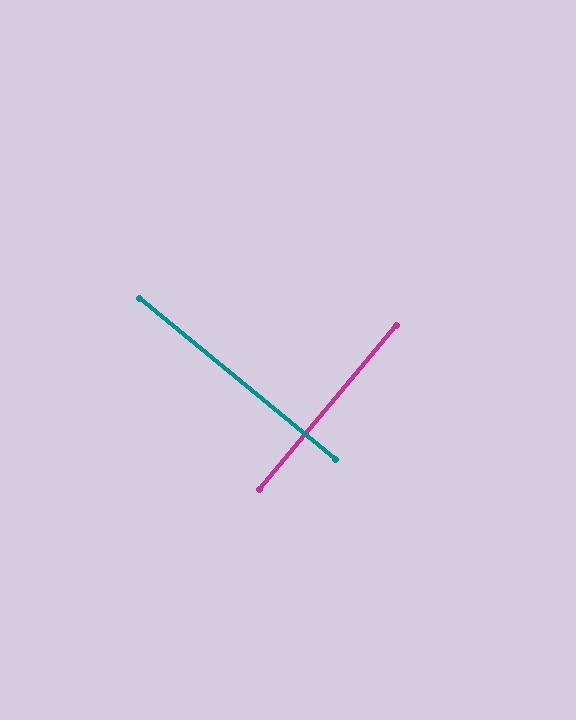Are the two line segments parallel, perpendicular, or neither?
Perpendicular — they meet at approximately 90°.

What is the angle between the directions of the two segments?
Approximately 90 degrees.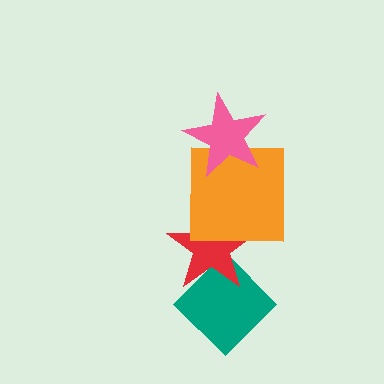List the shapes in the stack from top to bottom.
From top to bottom: the pink star, the orange square, the red star, the teal diamond.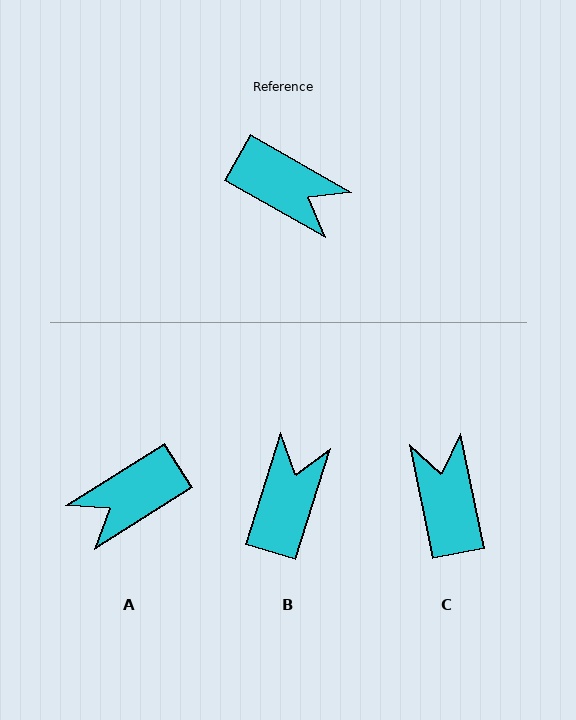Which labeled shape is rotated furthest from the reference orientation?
C, about 131 degrees away.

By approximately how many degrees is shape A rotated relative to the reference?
Approximately 118 degrees clockwise.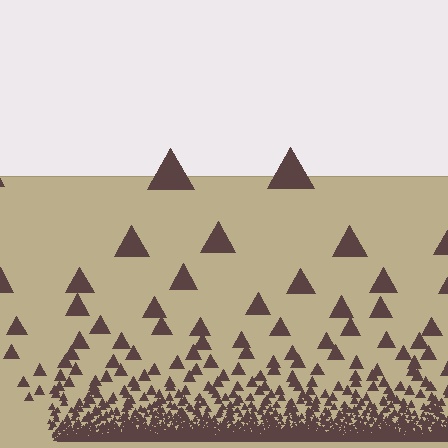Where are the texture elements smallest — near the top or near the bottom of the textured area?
Near the bottom.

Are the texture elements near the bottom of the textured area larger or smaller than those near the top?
Smaller. The gradient is inverted — elements near the bottom are smaller and denser.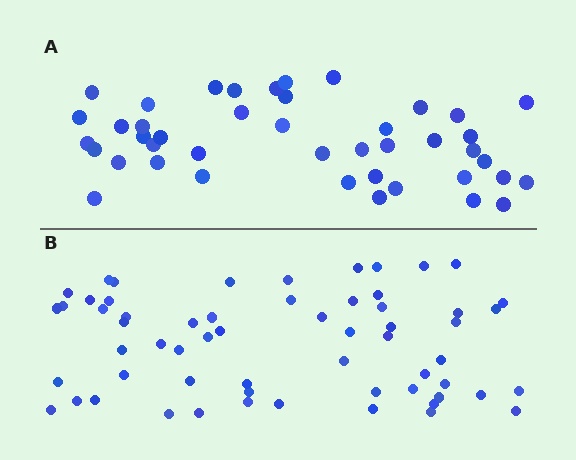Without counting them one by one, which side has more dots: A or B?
Region B (the bottom region) has more dots.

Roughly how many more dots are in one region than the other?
Region B has approximately 15 more dots than region A.